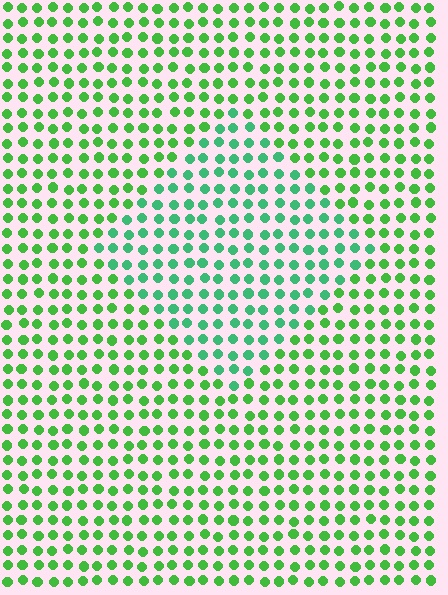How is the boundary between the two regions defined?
The boundary is defined purely by a slight shift in hue (about 30 degrees). Spacing, size, and orientation are identical on both sides.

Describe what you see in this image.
The image is filled with small green elements in a uniform arrangement. A diamond-shaped region is visible where the elements are tinted to a slightly different hue, forming a subtle color boundary.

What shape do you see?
I see a diamond.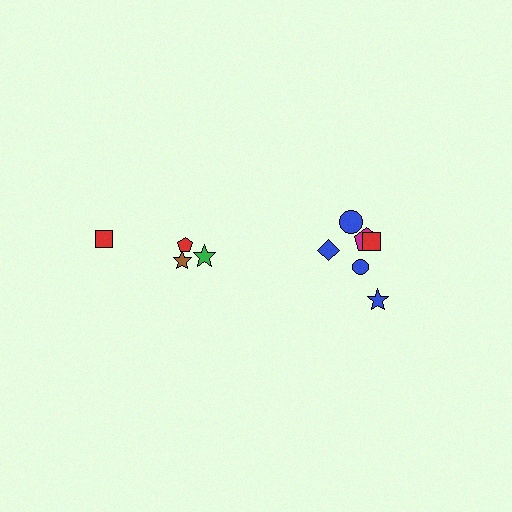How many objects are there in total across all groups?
There are 10 objects.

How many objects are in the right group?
There are 6 objects.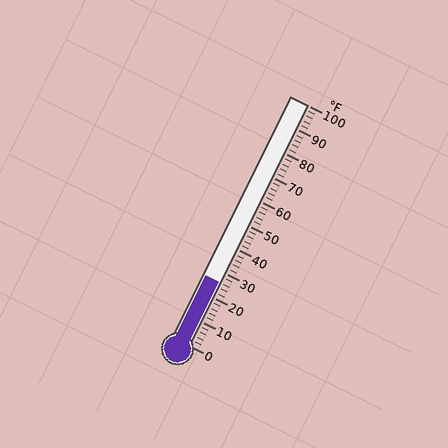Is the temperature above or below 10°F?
The temperature is above 10°F.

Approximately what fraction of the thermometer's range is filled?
The thermometer is filled to approximately 25% of its range.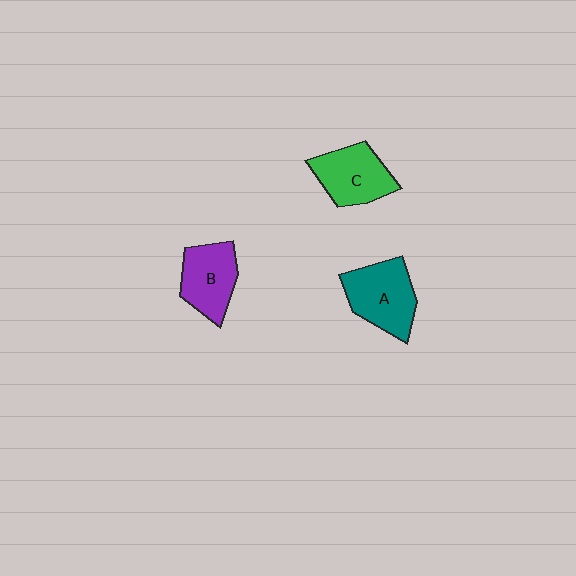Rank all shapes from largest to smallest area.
From largest to smallest: A (teal), C (green), B (purple).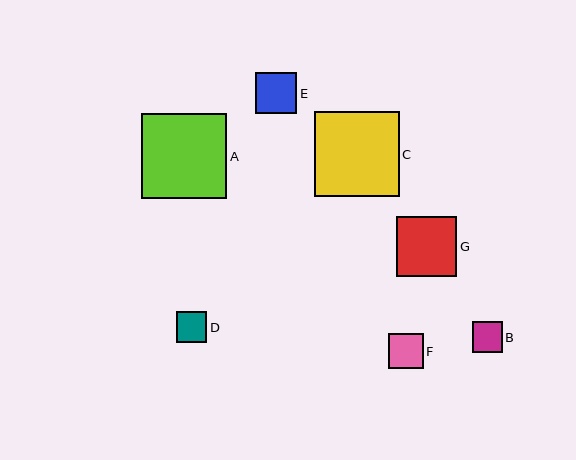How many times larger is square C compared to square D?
Square C is approximately 2.8 times the size of square D.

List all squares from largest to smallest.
From largest to smallest: A, C, G, E, F, D, B.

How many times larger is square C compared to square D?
Square C is approximately 2.8 times the size of square D.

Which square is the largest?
Square A is the largest with a size of approximately 85 pixels.